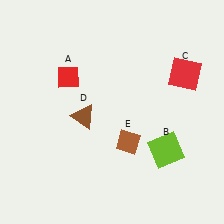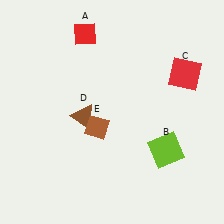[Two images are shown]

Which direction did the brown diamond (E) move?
The brown diamond (E) moved left.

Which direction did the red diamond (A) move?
The red diamond (A) moved up.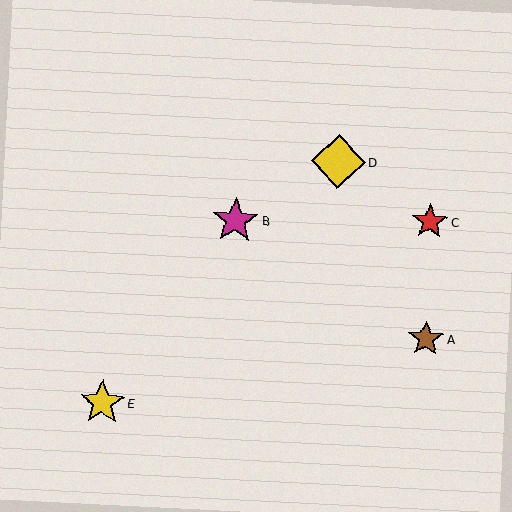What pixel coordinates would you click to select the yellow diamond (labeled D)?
Click at (338, 161) to select the yellow diamond D.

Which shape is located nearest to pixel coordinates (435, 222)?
The red star (labeled C) at (430, 221) is nearest to that location.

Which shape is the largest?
The yellow diamond (labeled D) is the largest.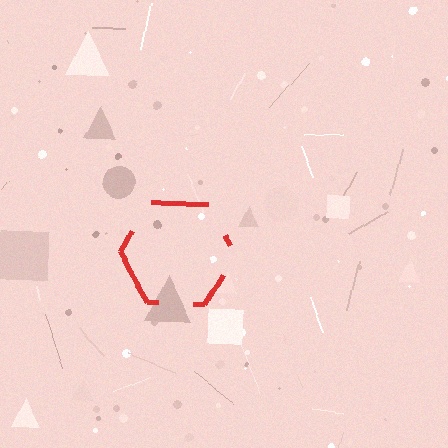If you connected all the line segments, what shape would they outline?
They would outline a hexagon.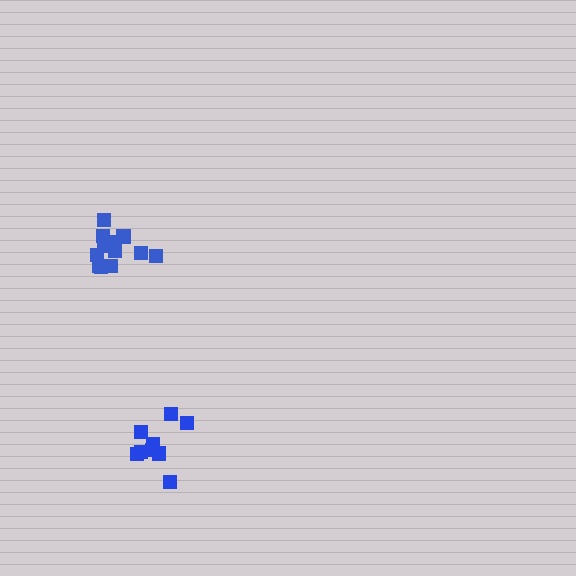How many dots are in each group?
Group 1: 12 dots, Group 2: 9 dots (21 total).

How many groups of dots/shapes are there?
There are 2 groups.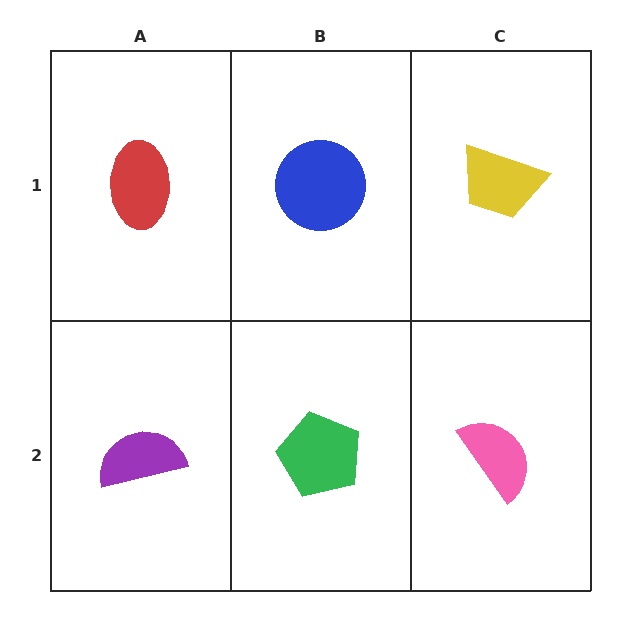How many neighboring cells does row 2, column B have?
3.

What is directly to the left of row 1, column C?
A blue circle.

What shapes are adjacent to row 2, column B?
A blue circle (row 1, column B), a purple semicircle (row 2, column A), a pink semicircle (row 2, column C).